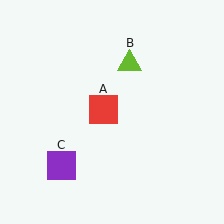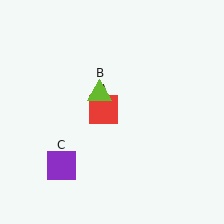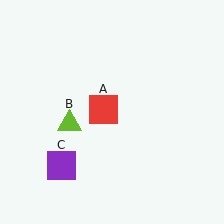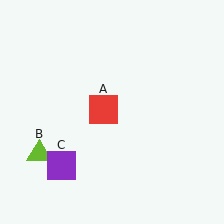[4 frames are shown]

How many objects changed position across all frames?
1 object changed position: lime triangle (object B).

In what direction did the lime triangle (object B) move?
The lime triangle (object B) moved down and to the left.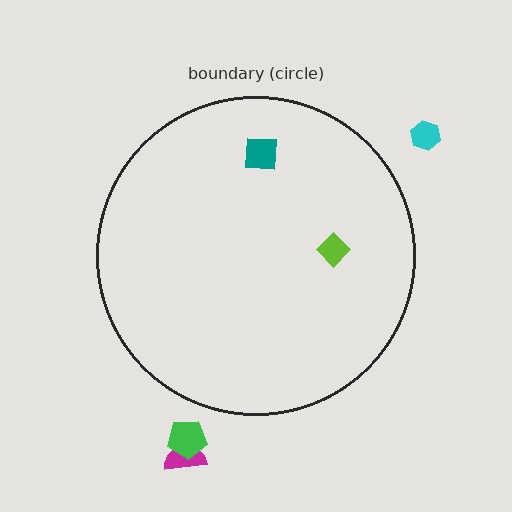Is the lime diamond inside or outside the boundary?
Inside.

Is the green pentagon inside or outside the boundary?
Outside.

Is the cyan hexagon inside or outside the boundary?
Outside.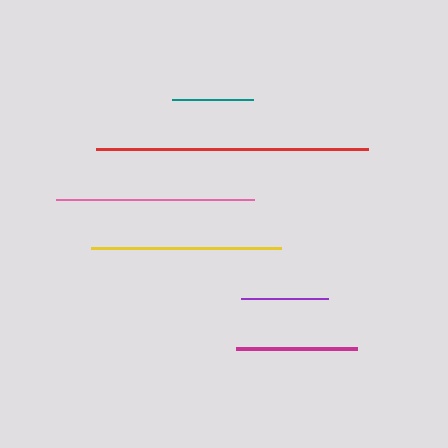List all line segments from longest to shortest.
From longest to shortest: red, pink, yellow, magenta, purple, teal.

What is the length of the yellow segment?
The yellow segment is approximately 190 pixels long.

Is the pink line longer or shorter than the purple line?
The pink line is longer than the purple line.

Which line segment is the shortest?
The teal line is the shortest at approximately 80 pixels.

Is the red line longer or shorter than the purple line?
The red line is longer than the purple line.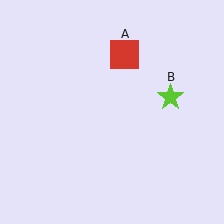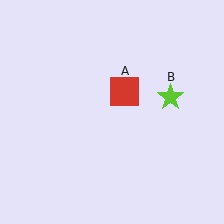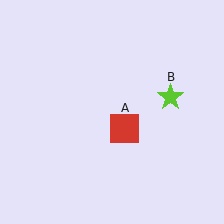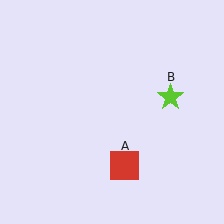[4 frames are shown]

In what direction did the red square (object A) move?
The red square (object A) moved down.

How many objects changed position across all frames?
1 object changed position: red square (object A).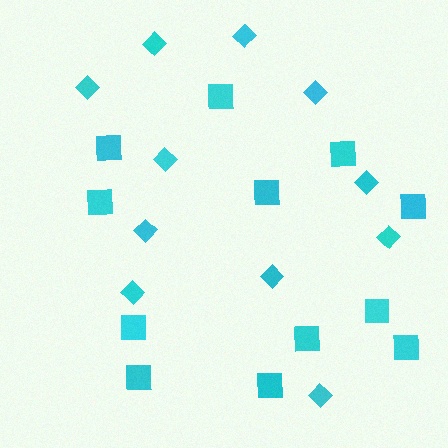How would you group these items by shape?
There are 2 groups: one group of squares (12) and one group of diamonds (11).